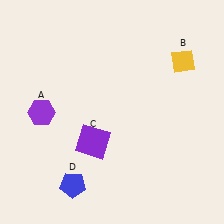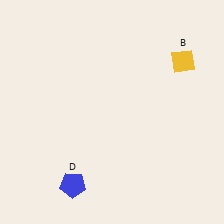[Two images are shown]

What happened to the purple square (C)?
The purple square (C) was removed in Image 2. It was in the bottom-left area of Image 1.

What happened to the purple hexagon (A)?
The purple hexagon (A) was removed in Image 2. It was in the bottom-left area of Image 1.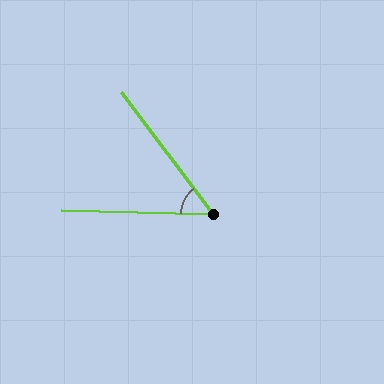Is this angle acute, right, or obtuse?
It is acute.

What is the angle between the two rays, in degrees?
Approximately 51 degrees.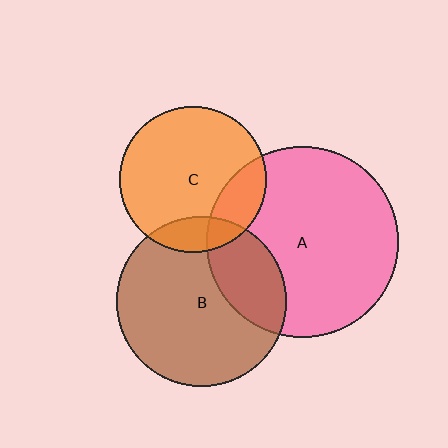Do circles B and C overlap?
Yes.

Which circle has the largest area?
Circle A (pink).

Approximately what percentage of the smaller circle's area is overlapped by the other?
Approximately 15%.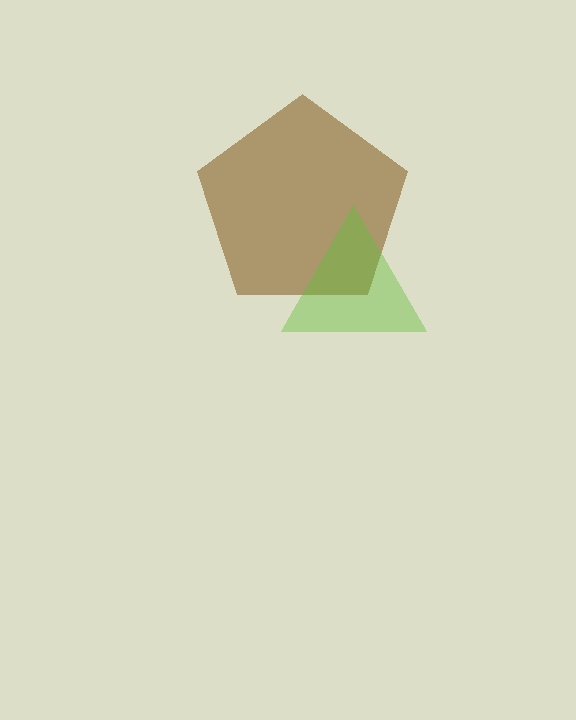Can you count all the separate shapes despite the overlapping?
Yes, there are 2 separate shapes.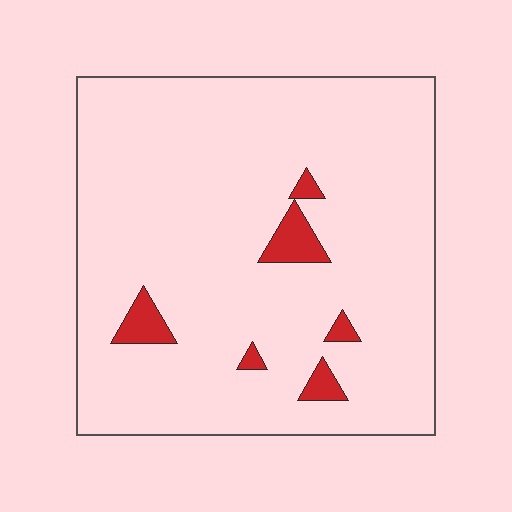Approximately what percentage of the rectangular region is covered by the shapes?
Approximately 5%.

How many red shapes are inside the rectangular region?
6.